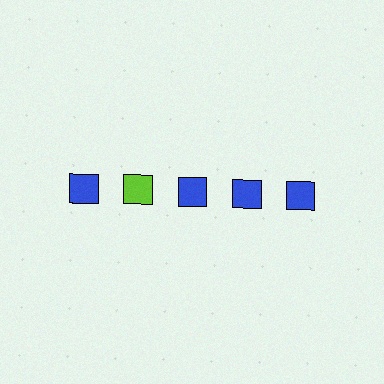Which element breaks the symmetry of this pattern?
The lime square in the top row, second from left column breaks the symmetry. All other shapes are blue squares.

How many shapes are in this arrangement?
There are 5 shapes arranged in a grid pattern.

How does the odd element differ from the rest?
It has a different color: lime instead of blue.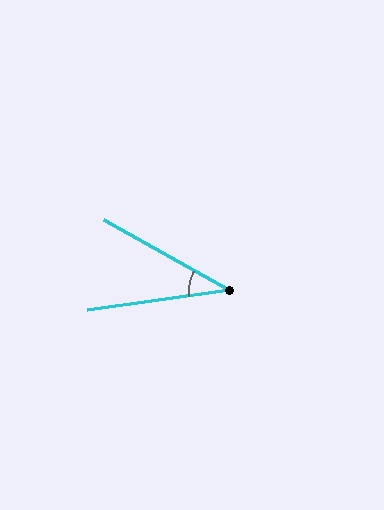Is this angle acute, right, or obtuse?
It is acute.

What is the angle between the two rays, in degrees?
Approximately 38 degrees.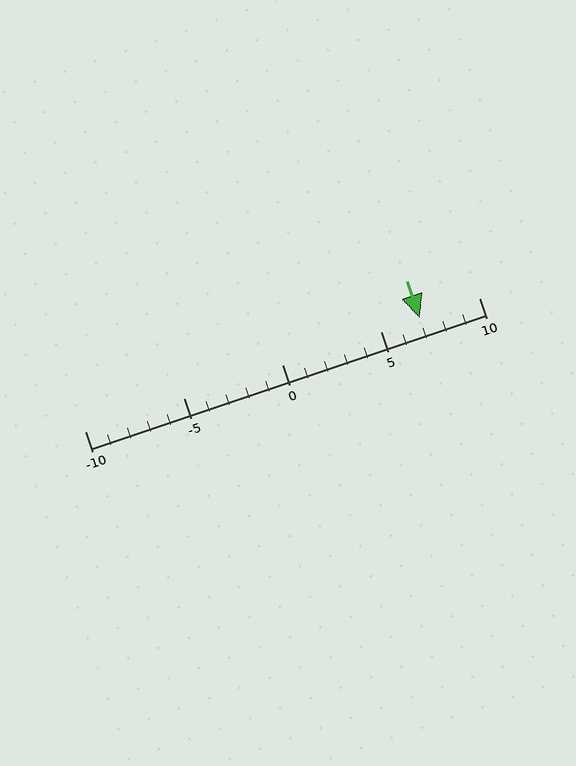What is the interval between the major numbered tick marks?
The major tick marks are spaced 5 units apart.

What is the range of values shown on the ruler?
The ruler shows values from -10 to 10.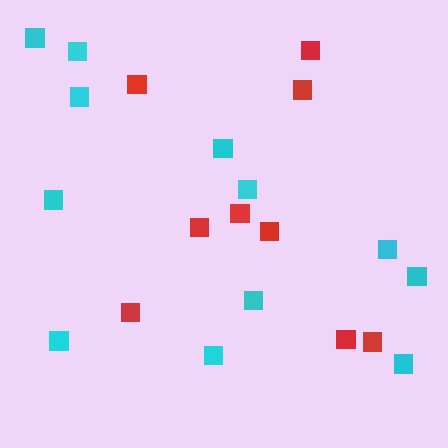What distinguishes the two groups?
There are 2 groups: one group of cyan squares (12) and one group of red squares (9).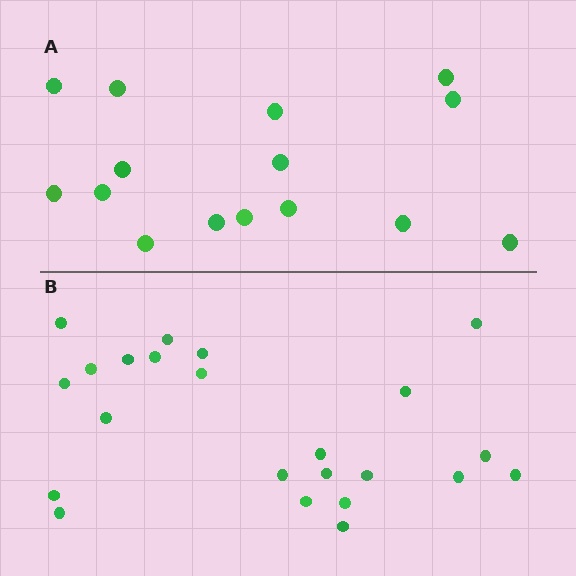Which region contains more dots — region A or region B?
Region B (the bottom region) has more dots.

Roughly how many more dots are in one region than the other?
Region B has roughly 8 or so more dots than region A.